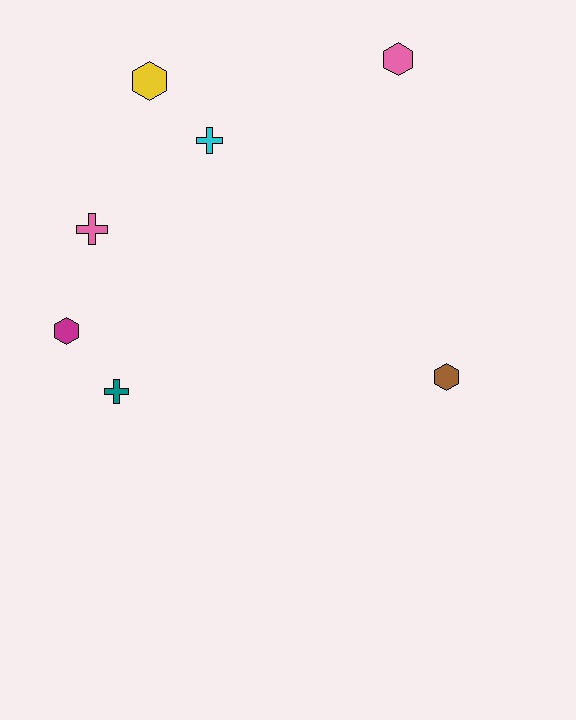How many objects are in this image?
There are 7 objects.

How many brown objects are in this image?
There is 1 brown object.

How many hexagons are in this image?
There are 4 hexagons.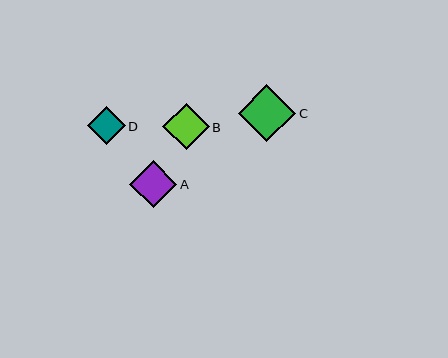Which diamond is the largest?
Diamond C is the largest with a size of approximately 57 pixels.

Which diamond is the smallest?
Diamond D is the smallest with a size of approximately 38 pixels.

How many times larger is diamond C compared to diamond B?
Diamond C is approximately 1.2 times the size of diamond B.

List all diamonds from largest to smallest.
From largest to smallest: C, A, B, D.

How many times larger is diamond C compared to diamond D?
Diamond C is approximately 1.5 times the size of diamond D.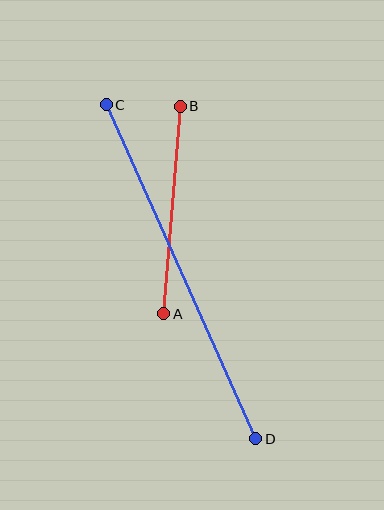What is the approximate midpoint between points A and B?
The midpoint is at approximately (172, 210) pixels.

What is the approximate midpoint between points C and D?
The midpoint is at approximately (181, 272) pixels.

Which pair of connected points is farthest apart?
Points C and D are farthest apart.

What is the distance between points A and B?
The distance is approximately 208 pixels.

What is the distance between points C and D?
The distance is approximately 366 pixels.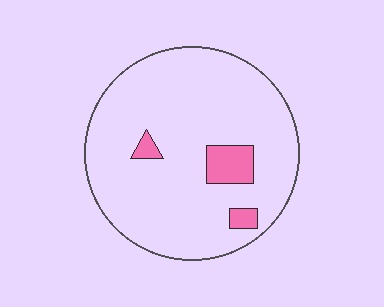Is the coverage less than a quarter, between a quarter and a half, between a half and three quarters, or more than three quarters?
Less than a quarter.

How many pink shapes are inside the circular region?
3.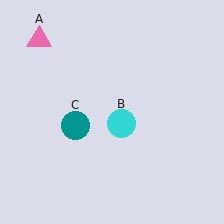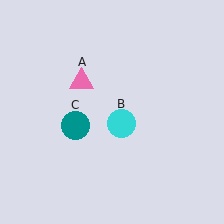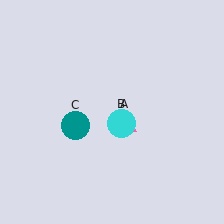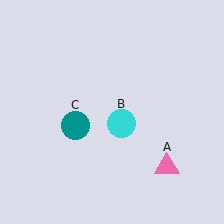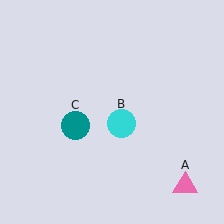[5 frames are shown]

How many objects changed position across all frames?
1 object changed position: pink triangle (object A).